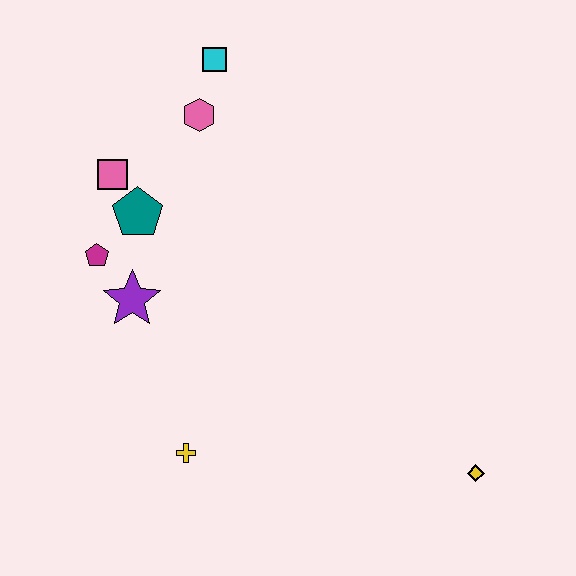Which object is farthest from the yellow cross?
The cyan square is farthest from the yellow cross.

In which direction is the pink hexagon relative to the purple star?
The pink hexagon is above the purple star.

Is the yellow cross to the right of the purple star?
Yes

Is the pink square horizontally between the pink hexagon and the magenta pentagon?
Yes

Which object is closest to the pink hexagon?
The cyan square is closest to the pink hexagon.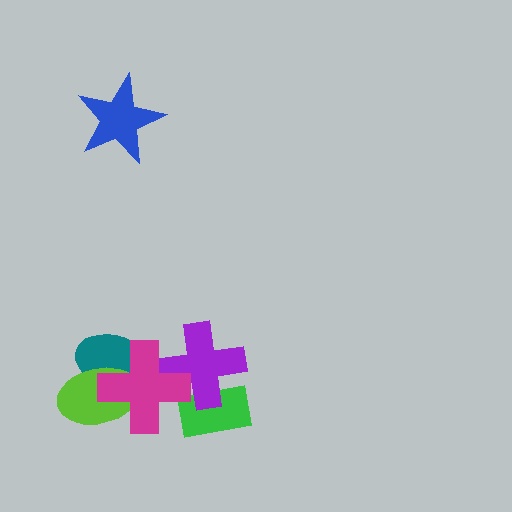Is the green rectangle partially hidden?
Yes, it is partially covered by another shape.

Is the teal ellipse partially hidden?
Yes, it is partially covered by another shape.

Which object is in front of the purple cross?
The magenta cross is in front of the purple cross.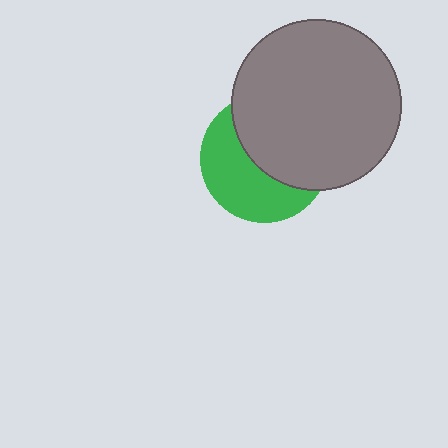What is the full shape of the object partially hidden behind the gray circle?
The partially hidden object is a green circle.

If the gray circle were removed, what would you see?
You would see the complete green circle.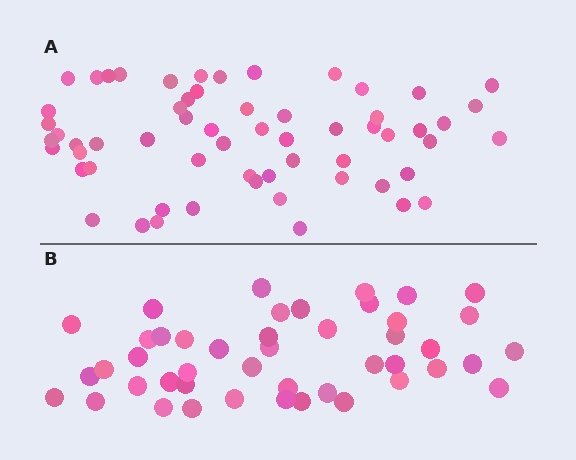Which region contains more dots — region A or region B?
Region A (the top region) has more dots.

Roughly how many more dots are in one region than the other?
Region A has approximately 15 more dots than region B.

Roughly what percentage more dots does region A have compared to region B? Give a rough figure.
About 35% more.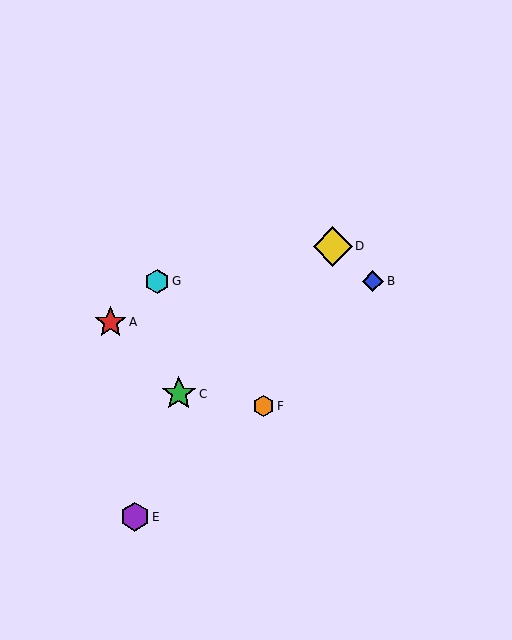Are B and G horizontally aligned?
Yes, both are at y≈281.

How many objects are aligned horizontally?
2 objects (B, G) are aligned horizontally.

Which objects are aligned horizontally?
Objects B, G are aligned horizontally.